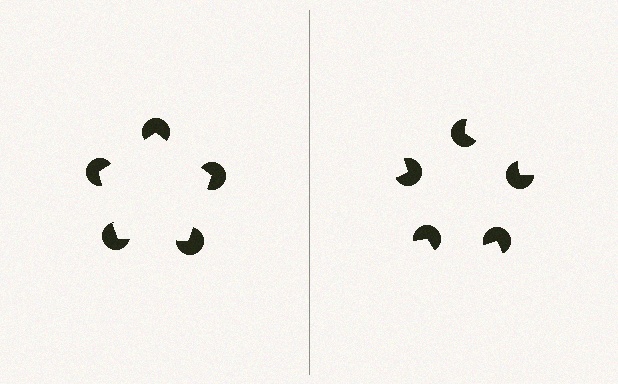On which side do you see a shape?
An illusory pentagon appears on the left side. On the right side the wedge cuts are rotated, so no coherent shape forms.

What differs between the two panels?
The pac-man discs are positioned identically on both sides; only the wedge orientations differ. On the left they align to a pentagon; on the right they are misaligned.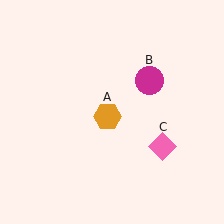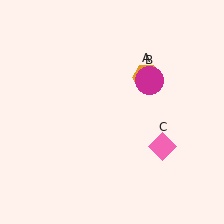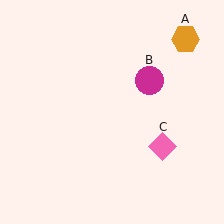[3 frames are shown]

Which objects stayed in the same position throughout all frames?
Magenta circle (object B) and pink diamond (object C) remained stationary.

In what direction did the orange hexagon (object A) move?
The orange hexagon (object A) moved up and to the right.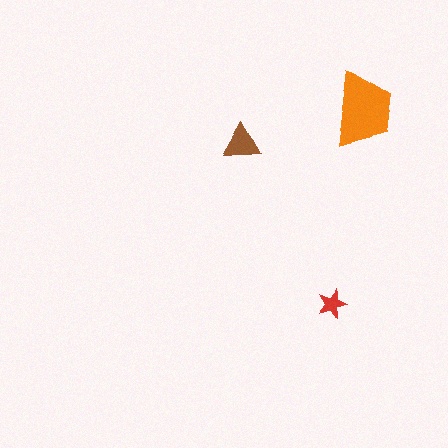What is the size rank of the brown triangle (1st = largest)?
2nd.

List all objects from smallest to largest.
The red star, the brown triangle, the orange trapezoid.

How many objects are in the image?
There are 3 objects in the image.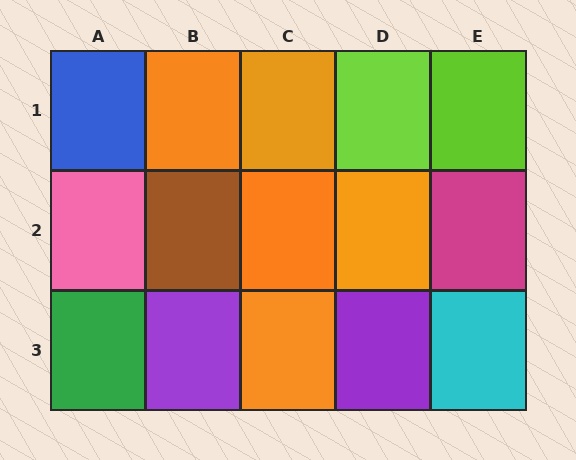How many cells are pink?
1 cell is pink.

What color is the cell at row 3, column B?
Purple.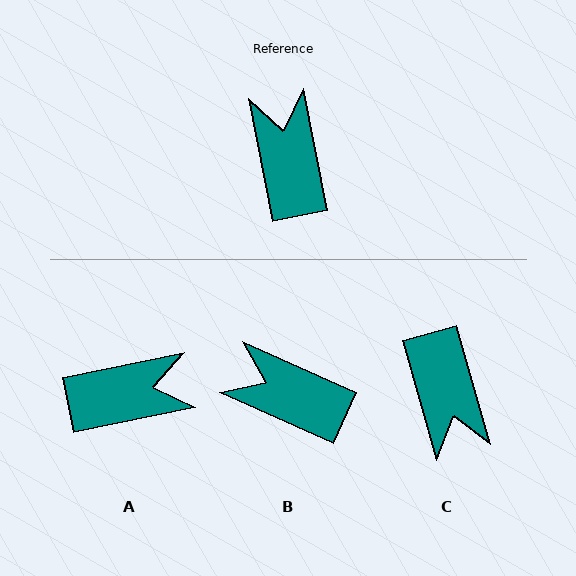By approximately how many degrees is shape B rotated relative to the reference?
Approximately 55 degrees counter-clockwise.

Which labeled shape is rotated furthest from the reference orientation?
C, about 175 degrees away.